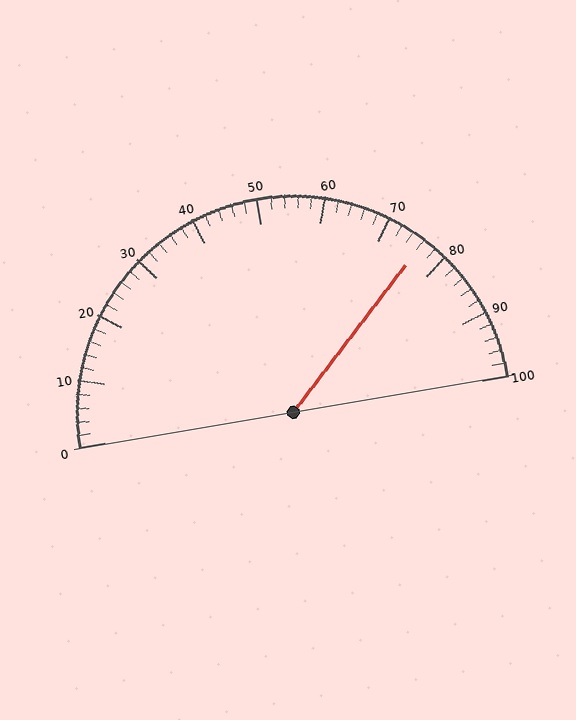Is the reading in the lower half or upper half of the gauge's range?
The reading is in the upper half of the range (0 to 100).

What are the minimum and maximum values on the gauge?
The gauge ranges from 0 to 100.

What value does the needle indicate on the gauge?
The needle indicates approximately 76.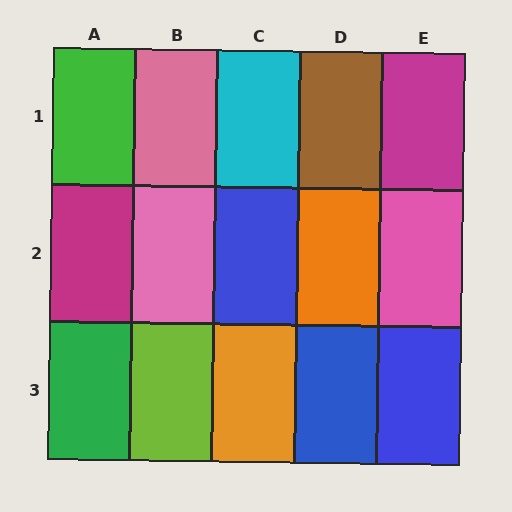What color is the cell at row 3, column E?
Blue.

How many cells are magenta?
2 cells are magenta.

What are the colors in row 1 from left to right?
Green, pink, cyan, brown, magenta.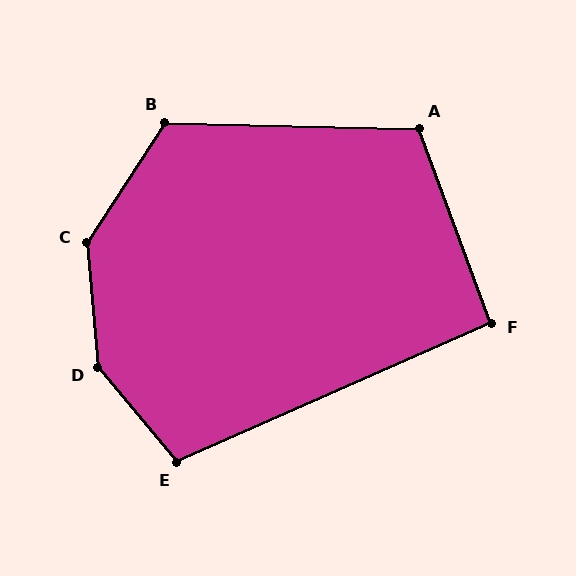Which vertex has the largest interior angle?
D, at approximately 145 degrees.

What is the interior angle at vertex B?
Approximately 122 degrees (obtuse).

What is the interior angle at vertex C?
Approximately 142 degrees (obtuse).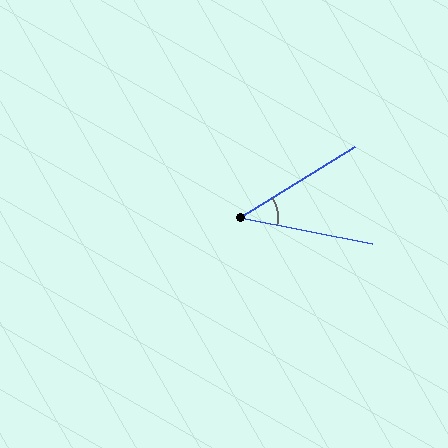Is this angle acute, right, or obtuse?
It is acute.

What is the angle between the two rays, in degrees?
Approximately 43 degrees.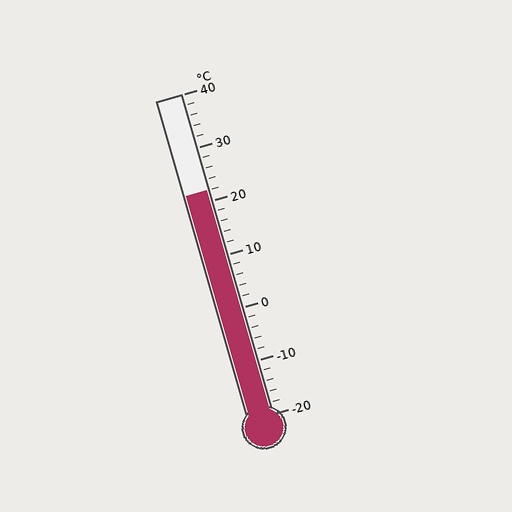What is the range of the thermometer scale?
The thermometer scale ranges from -20°C to 40°C.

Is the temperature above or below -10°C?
The temperature is above -10°C.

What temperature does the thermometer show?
The thermometer shows approximately 22°C.